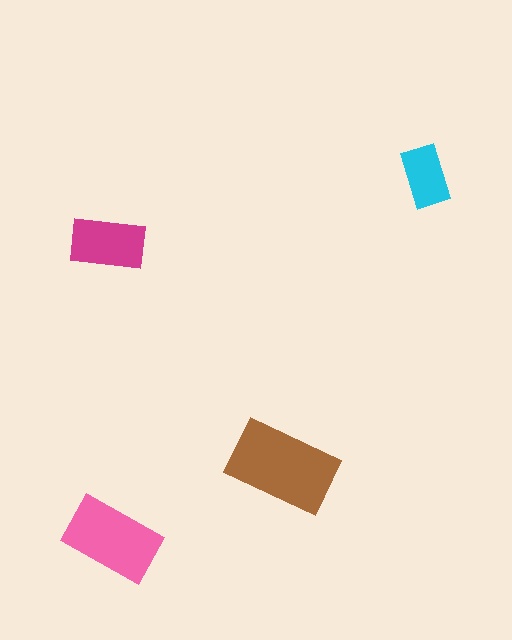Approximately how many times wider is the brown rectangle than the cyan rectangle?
About 2 times wider.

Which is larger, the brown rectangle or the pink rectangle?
The brown one.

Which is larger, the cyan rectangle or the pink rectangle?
The pink one.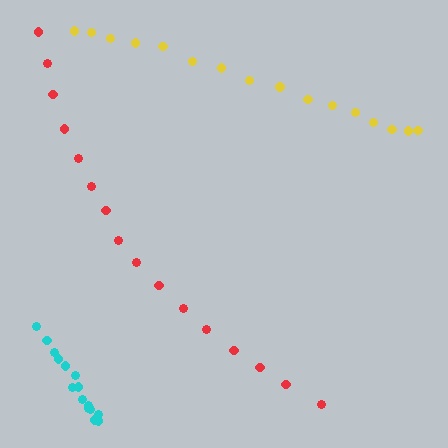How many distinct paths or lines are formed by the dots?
There are 3 distinct paths.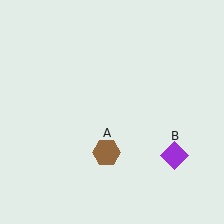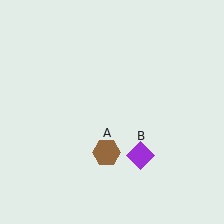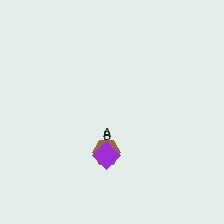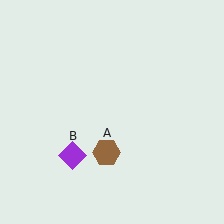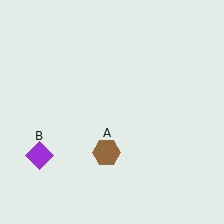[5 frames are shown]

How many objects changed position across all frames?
1 object changed position: purple diamond (object B).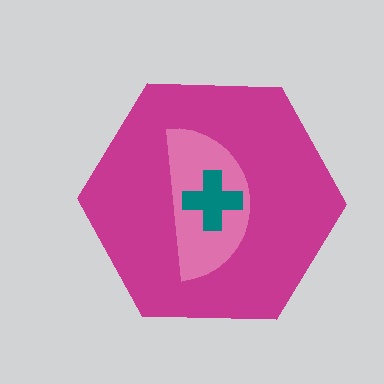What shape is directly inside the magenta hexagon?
The pink semicircle.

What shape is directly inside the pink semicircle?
The teal cross.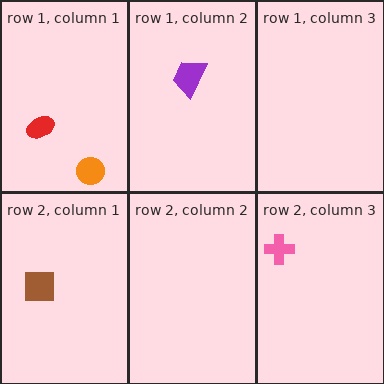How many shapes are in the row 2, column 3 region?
1.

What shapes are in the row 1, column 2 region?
The purple trapezoid.